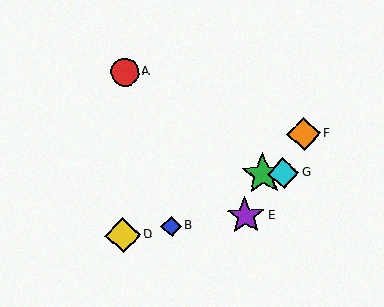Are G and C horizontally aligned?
Yes, both are at y≈173.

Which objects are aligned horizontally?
Objects C, G are aligned horizontally.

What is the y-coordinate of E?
Object E is at y≈216.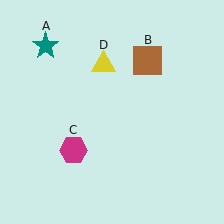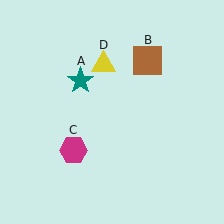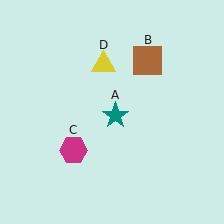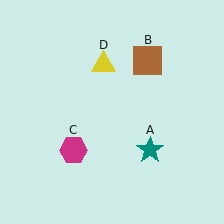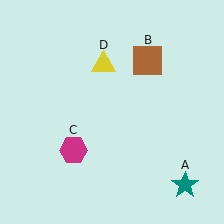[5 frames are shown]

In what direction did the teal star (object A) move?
The teal star (object A) moved down and to the right.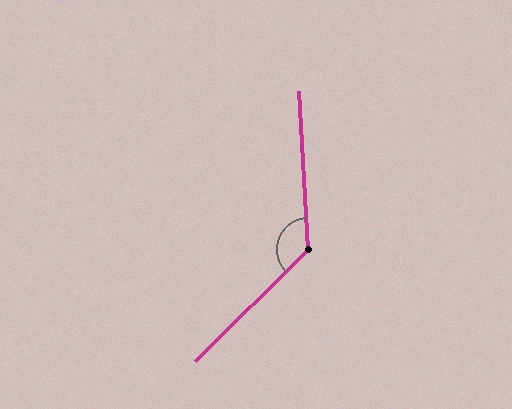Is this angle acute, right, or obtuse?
It is obtuse.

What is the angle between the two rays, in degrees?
Approximately 131 degrees.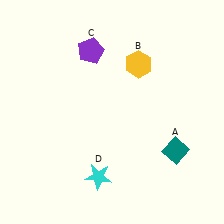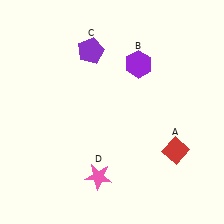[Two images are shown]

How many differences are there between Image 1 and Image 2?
There are 3 differences between the two images.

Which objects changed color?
A changed from teal to red. B changed from yellow to purple. D changed from cyan to pink.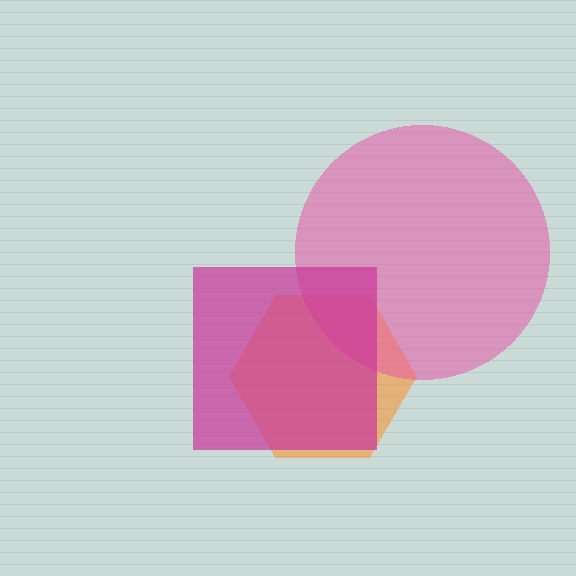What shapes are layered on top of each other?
The layered shapes are: an orange hexagon, a pink circle, a magenta square.